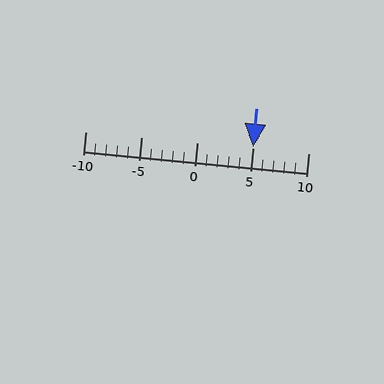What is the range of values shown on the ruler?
The ruler shows values from -10 to 10.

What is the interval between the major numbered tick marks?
The major tick marks are spaced 5 units apart.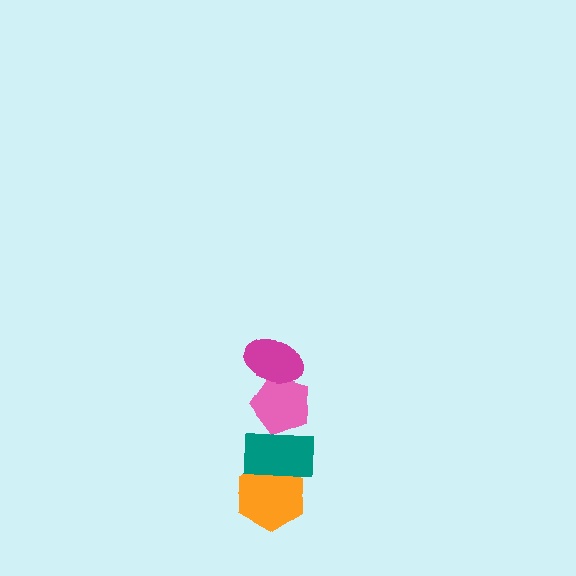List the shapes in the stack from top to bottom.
From top to bottom: the magenta ellipse, the pink pentagon, the teal rectangle, the orange hexagon.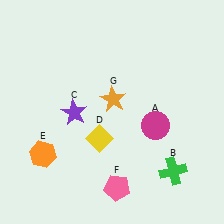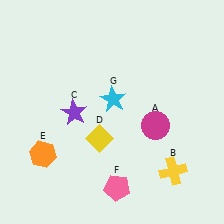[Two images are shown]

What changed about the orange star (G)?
In Image 1, G is orange. In Image 2, it changed to cyan.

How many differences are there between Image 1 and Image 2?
There are 2 differences between the two images.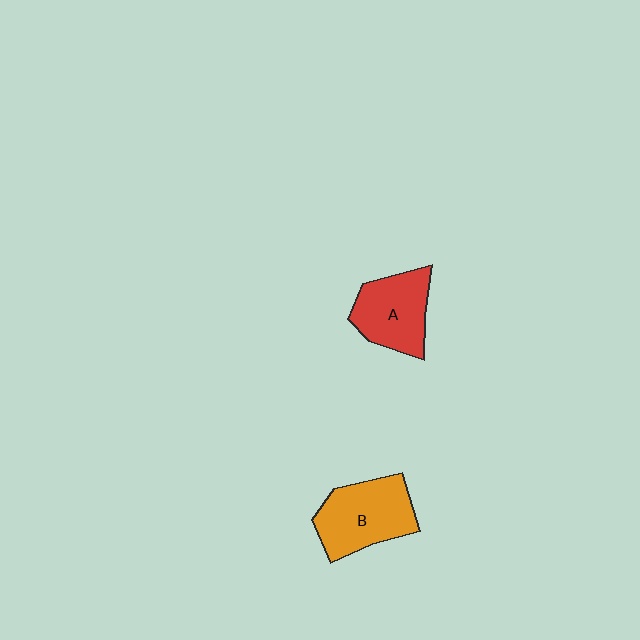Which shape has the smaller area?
Shape A (red).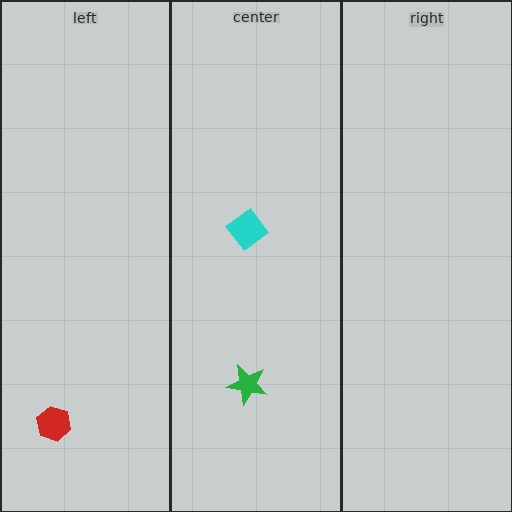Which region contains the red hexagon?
The left region.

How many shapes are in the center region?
2.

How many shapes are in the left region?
1.